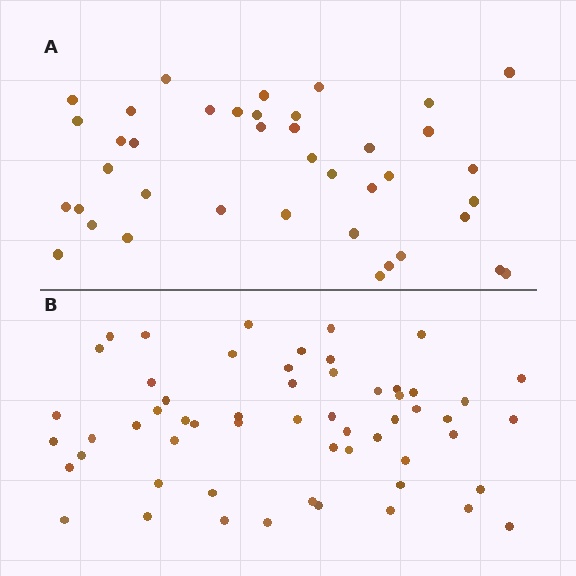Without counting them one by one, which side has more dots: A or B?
Region B (the bottom region) has more dots.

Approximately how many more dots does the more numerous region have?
Region B has approximately 15 more dots than region A.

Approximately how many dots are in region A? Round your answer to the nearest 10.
About 40 dots.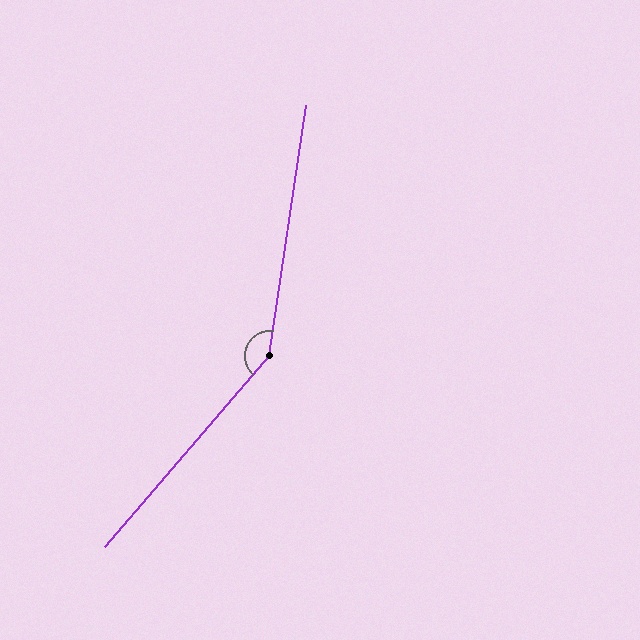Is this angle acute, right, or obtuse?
It is obtuse.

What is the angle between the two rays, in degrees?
Approximately 148 degrees.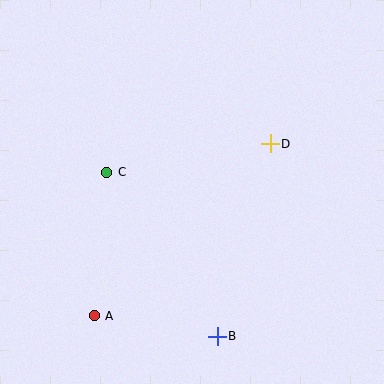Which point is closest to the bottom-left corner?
Point A is closest to the bottom-left corner.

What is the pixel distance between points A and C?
The distance between A and C is 144 pixels.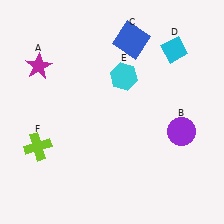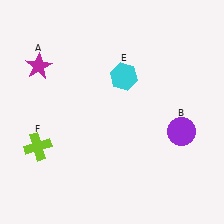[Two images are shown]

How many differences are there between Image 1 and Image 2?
There are 2 differences between the two images.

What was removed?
The blue square (C), the cyan diamond (D) were removed in Image 2.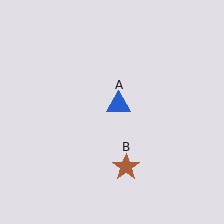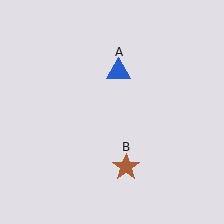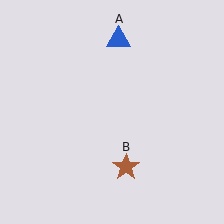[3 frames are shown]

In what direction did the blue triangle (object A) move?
The blue triangle (object A) moved up.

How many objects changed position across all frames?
1 object changed position: blue triangle (object A).